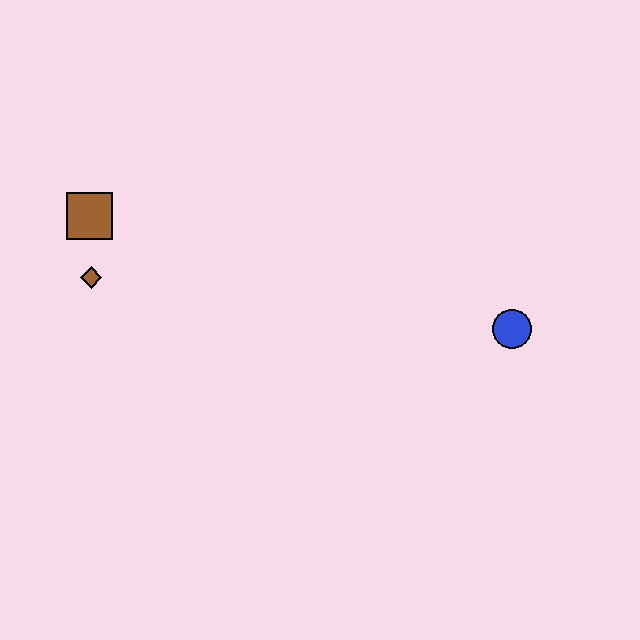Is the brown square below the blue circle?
No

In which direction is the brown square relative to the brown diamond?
The brown square is above the brown diamond.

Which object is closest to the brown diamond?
The brown square is closest to the brown diamond.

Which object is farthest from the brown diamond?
The blue circle is farthest from the brown diamond.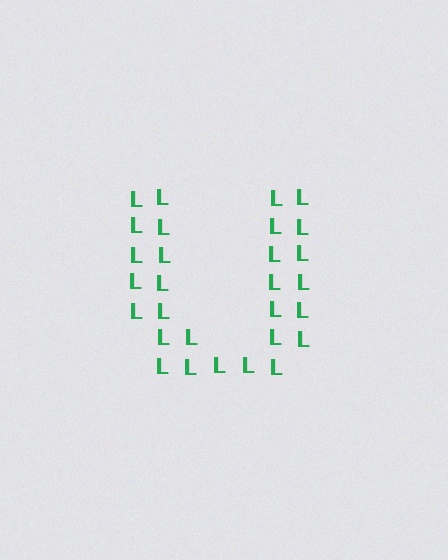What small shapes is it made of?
It is made of small letter L's.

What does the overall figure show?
The overall figure shows the letter U.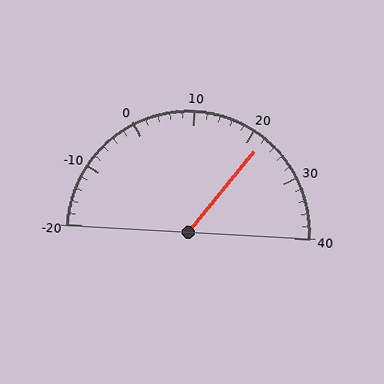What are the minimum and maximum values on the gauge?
The gauge ranges from -20 to 40.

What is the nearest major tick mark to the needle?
The nearest major tick mark is 20.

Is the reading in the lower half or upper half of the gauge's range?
The reading is in the upper half of the range (-20 to 40).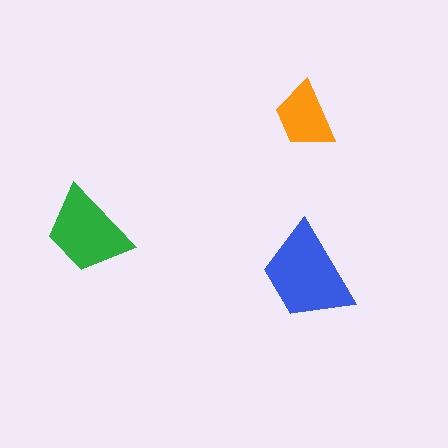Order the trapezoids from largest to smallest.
the blue one, the green one, the orange one.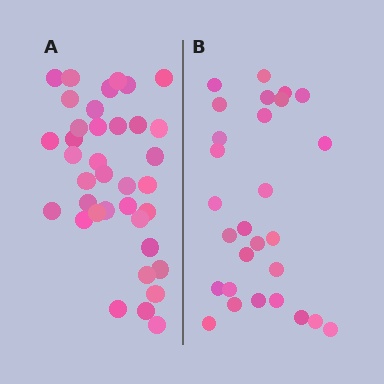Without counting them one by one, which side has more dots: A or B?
Region A (the left region) has more dots.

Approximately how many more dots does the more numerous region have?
Region A has roughly 8 or so more dots than region B.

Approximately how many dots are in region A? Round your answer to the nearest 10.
About 40 dots. (The exact count is 37, which rounds to 40.)